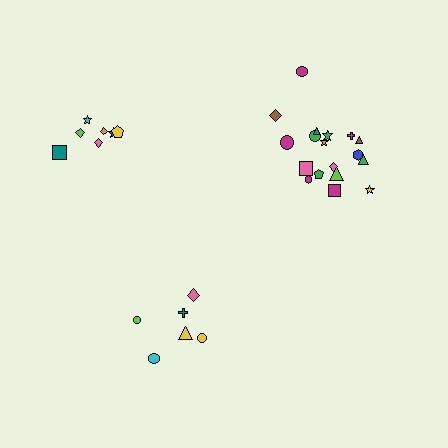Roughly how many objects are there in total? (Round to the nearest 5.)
Roughly 30 objects in total.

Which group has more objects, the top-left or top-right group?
The top-right group.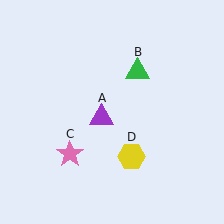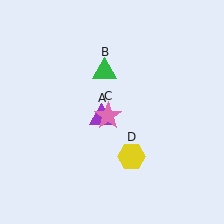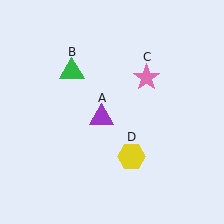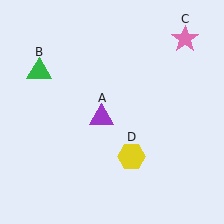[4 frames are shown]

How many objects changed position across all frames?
2 objects changed position: green triangle (object B), pink star (object C).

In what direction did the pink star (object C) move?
The pink star (object C) moved up and to the right.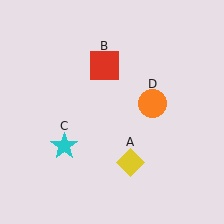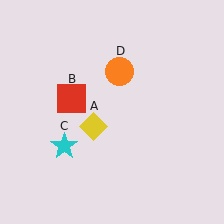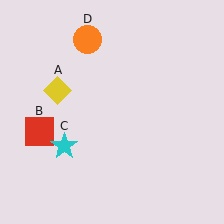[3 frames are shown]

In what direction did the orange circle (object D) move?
The orange circle (object D) moved up and to the left.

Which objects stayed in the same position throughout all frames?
Cyan star (object C) remained stationary.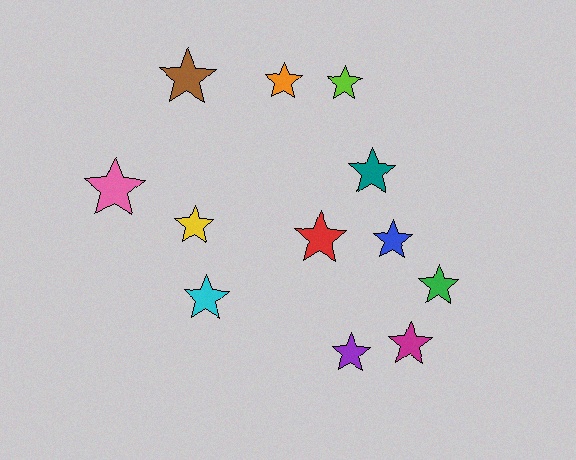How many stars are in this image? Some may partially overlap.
There are 12 stars.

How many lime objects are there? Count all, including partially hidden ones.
There is 1 lime object.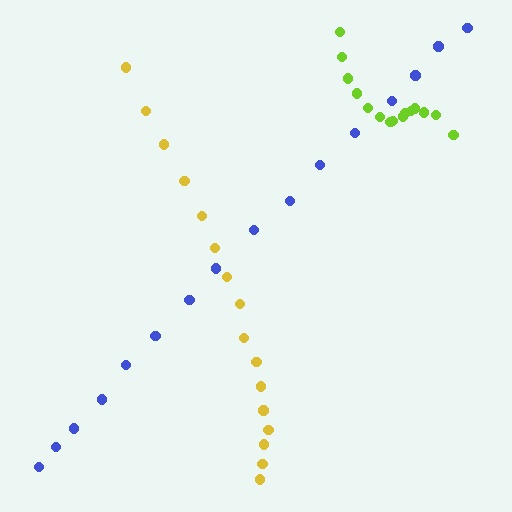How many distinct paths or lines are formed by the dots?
There are 3 distinct paths.